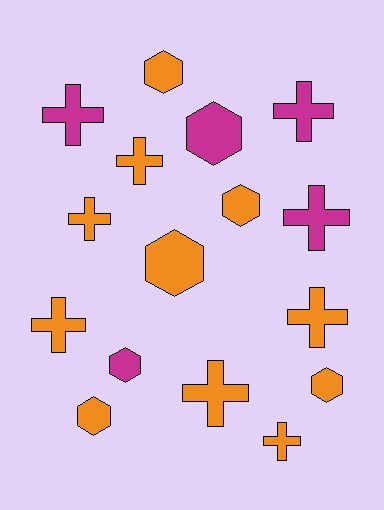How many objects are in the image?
There are 16 objects.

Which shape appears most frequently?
Cross, with 9 objects.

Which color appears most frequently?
Orange, with 11 objects.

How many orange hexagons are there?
There are 5 orange hexagons.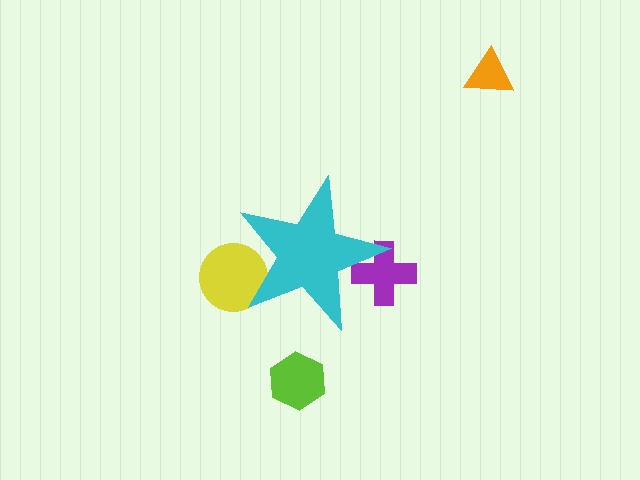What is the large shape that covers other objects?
A cyan star.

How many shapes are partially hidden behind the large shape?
2 shapes are partially hidden.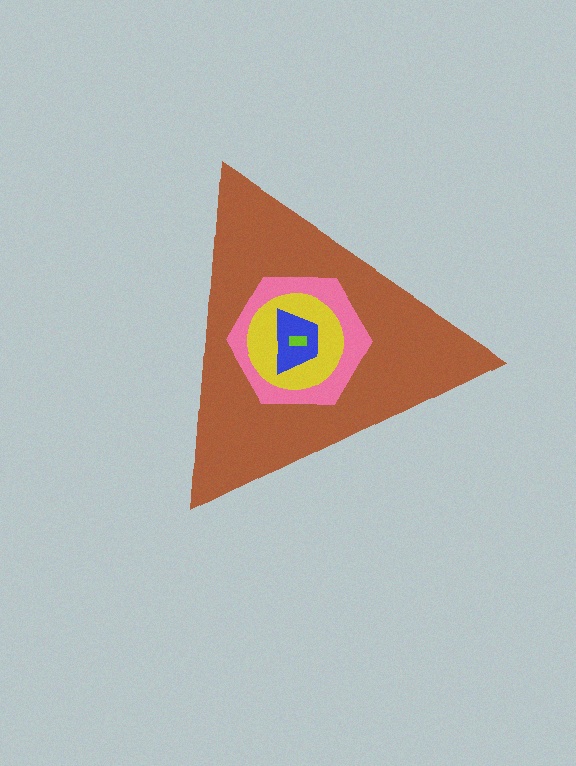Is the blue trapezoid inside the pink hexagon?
Yes.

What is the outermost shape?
The brown triangle.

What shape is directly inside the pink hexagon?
The yellow circle.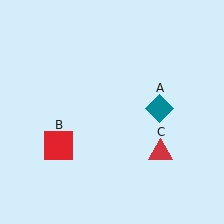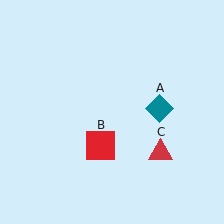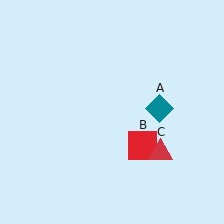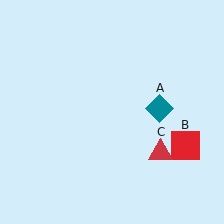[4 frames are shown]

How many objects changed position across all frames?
1 object changed position: red square (object B).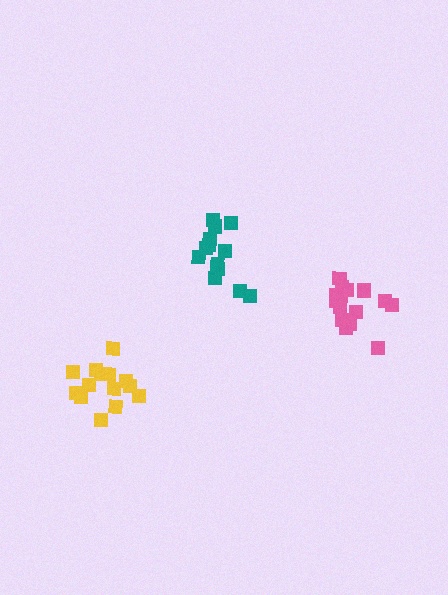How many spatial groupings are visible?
There are 3 spatial groupings.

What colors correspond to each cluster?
The clusters are colored: yellow, pink, teal.